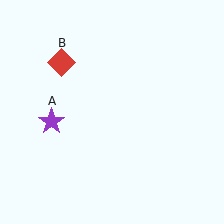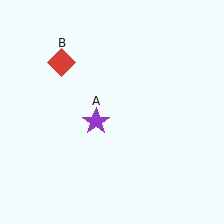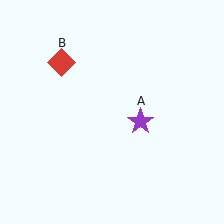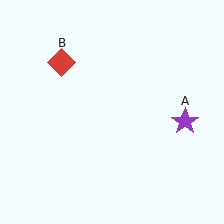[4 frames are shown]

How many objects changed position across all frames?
1 object changed position: purple star (object A).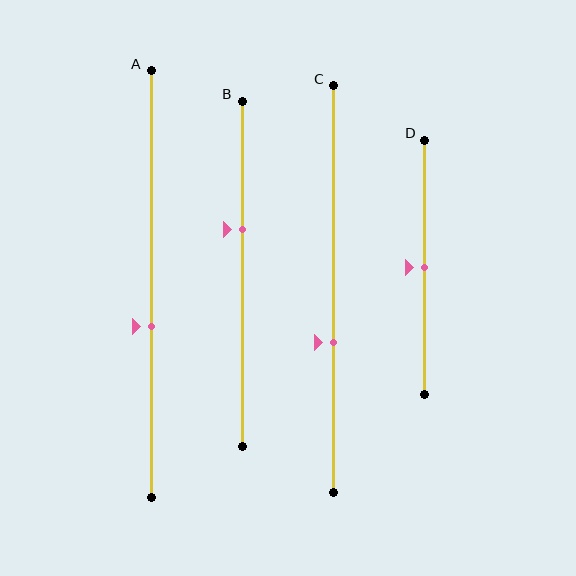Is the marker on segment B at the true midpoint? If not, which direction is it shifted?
No, the marker on segment B is shifted upward by about 13% of the segment length.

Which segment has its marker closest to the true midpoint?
Segment D has its marker closest to the true midpoint.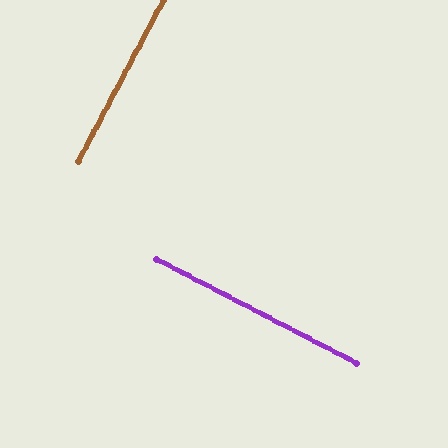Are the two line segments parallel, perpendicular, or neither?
Perpendicular — they meet at approximately 89°.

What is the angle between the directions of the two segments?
Approximately 89 degrees.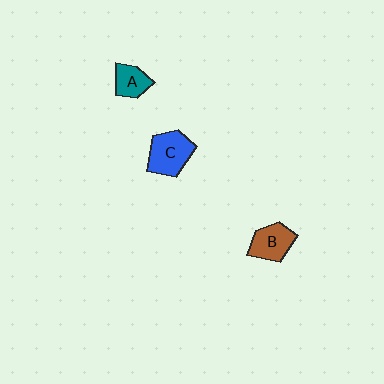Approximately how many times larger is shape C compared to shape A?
Approximately 1.7 times.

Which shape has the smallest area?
Shape A (teal).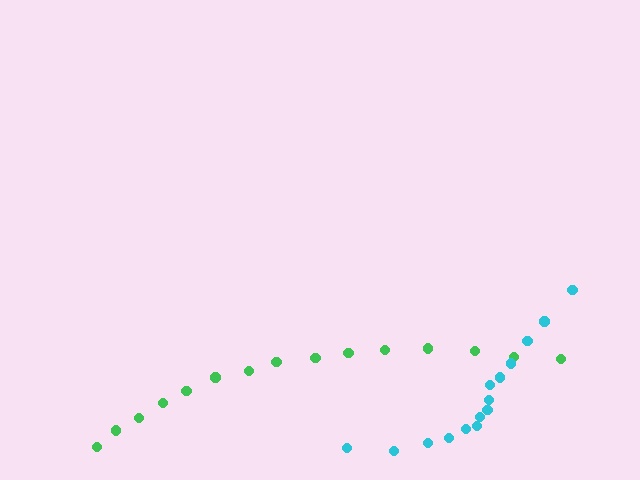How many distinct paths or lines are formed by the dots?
There are 2 distinct paths.